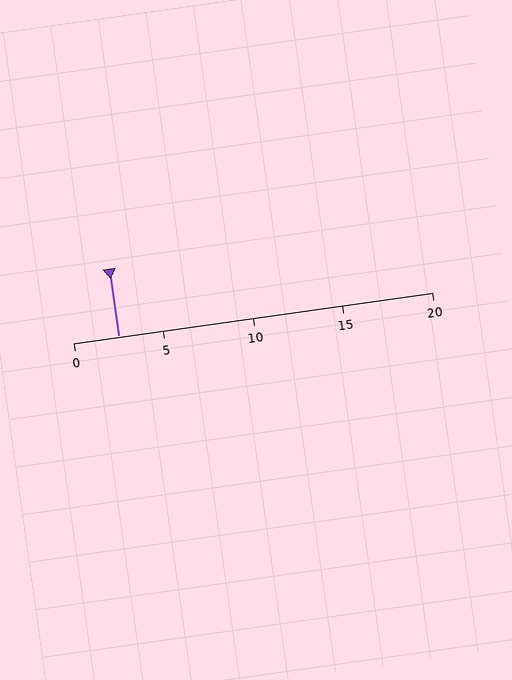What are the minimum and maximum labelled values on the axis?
The axis runs from 0 to 20.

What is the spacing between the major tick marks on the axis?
The major ticks are spaced 5 apart.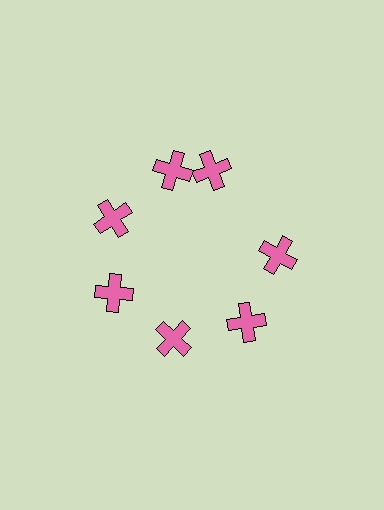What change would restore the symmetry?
The symmetry would be restored by rotating it back into even spacing with its neighbors so that all 7 crosses sit at equal angles and equal distance from the center.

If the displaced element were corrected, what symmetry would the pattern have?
It would have 7-fold rotational symmetry — the pattern would map onto itself every 51 degrees.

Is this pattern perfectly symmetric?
No. The 7 pink crosses are arranged in a ring, but one element near the 1 o'clock position is rotated out of alignment along the ring, breaking the 7-fold rotational symmetry.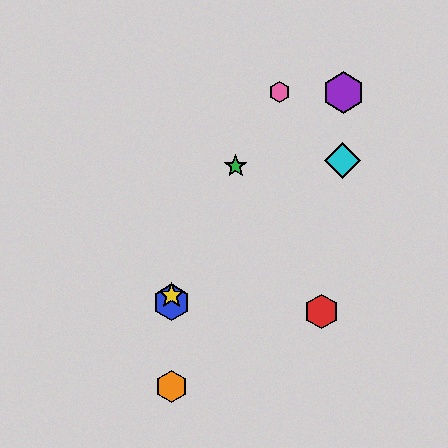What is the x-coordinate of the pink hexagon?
The pink hexagon is at x≈279.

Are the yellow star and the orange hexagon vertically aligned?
Yes, both are at x≈172.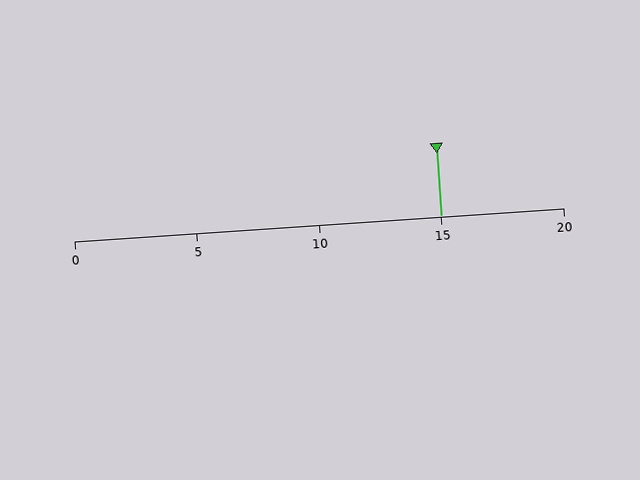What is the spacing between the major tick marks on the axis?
The major ticks are spaced 5 apart.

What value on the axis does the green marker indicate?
The marker indicates approximately 15.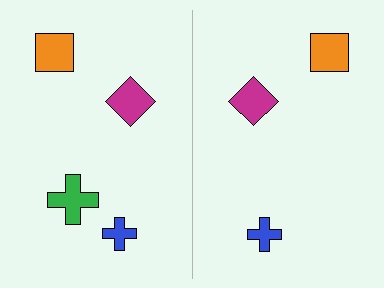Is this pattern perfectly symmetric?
No, the pattern is not perfectly symmetric. A green cross is missing from the right side.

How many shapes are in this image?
There are 7 shapes in this image.